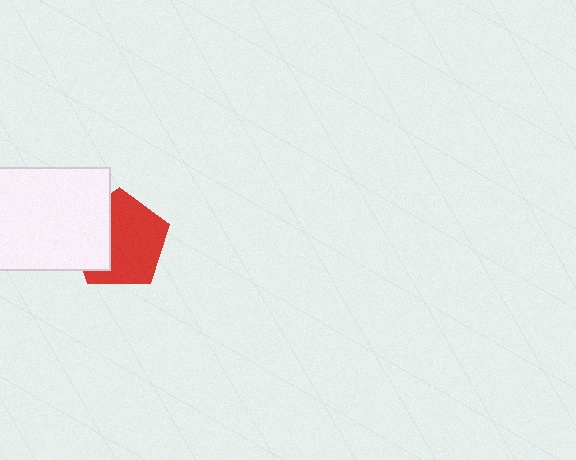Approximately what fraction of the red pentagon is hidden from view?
Roughly 35% of the red pentagon is hidden behind the white rectangle.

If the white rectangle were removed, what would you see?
You would see the complete red pentagon.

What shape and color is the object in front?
The object in front is a white rectangle.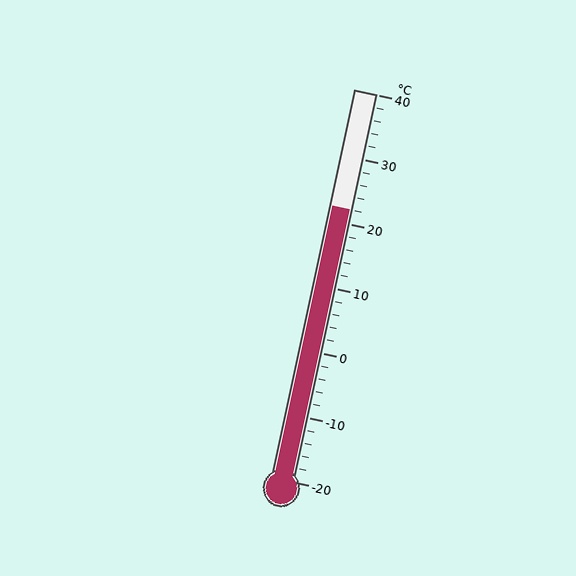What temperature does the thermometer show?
The thermometer shows approximately 22°C.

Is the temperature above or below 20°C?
The temperature is above 20°C.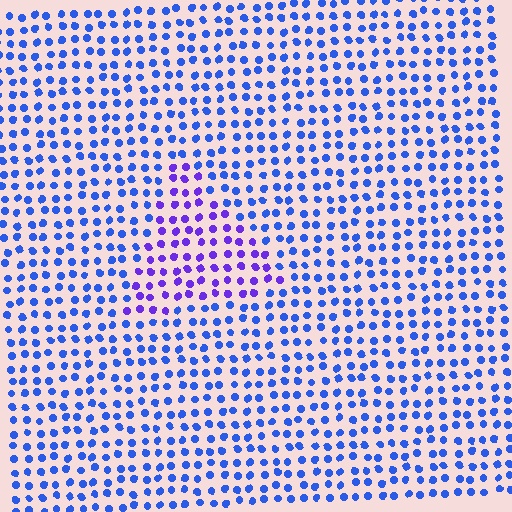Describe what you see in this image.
The image is filled with small blue elements in a uniform arrangement. A triangle-shaped region is visible where the elements are tinted to a slightly different hue, forming a subtle color boundary.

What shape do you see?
I see a triangle.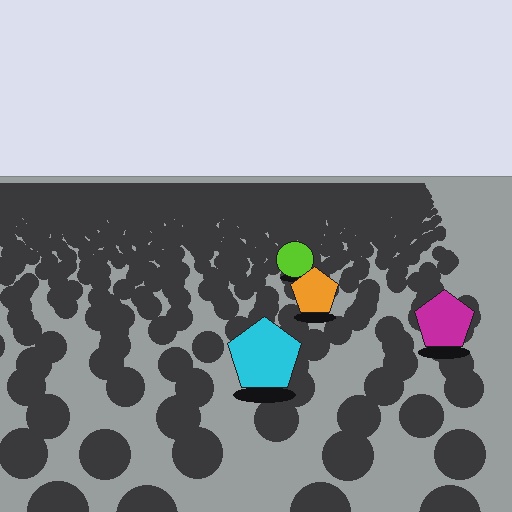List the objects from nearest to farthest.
From nearest to farthest: the cyan pentagon, the magenta pentagon, the orange pentagon, the lime circle.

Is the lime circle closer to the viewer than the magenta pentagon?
No. The magenta pentagon is closer — you can tell from the texture gradient: the ground texture is coarser near it.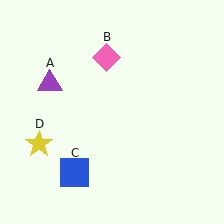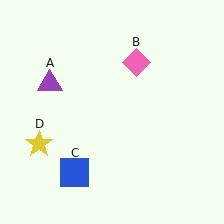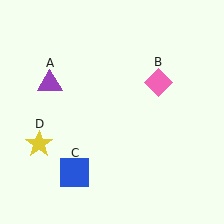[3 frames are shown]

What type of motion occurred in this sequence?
The pink diamond (object B) rotated clockwise around the center of the scene.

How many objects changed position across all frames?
1 object changed position: pink diamond (object B).